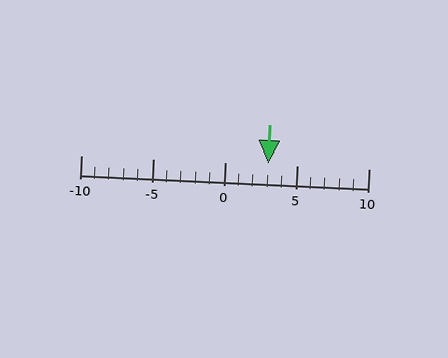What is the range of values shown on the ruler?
The ruler shows values from -10 to 10.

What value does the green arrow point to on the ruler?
The green arrow points to approximately 3.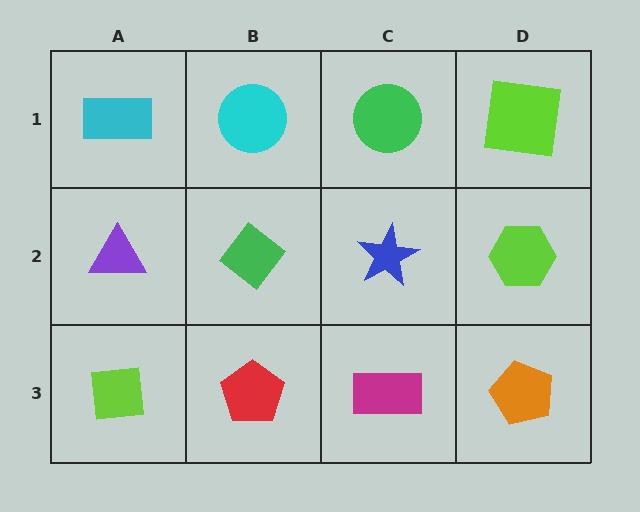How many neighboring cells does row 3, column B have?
3.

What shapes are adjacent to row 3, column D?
A lime hexagon (row 2, column D), a magenta rectangle (row 3, column C).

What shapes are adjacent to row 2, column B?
A cyan circle (row 1, column B), a red pentagon (row 3, column B), a purple triangle (row 2, column A), a blue star (row 2, column C).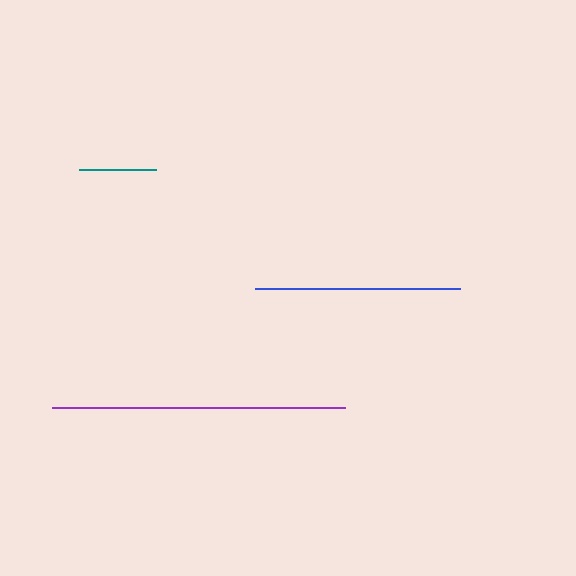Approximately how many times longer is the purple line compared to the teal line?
The purple line is approximately 3.8 times the length of the teal line.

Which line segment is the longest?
The purple line is the longest at approximately 292 pixels.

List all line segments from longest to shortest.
From longest to shortest: purple, blue, teal.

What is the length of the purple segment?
The purple segment is approximately 292 pixels long.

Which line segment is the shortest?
The teal line is the shortest at approximately 77 pixels.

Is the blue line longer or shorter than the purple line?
The purple line is longer than the blue line.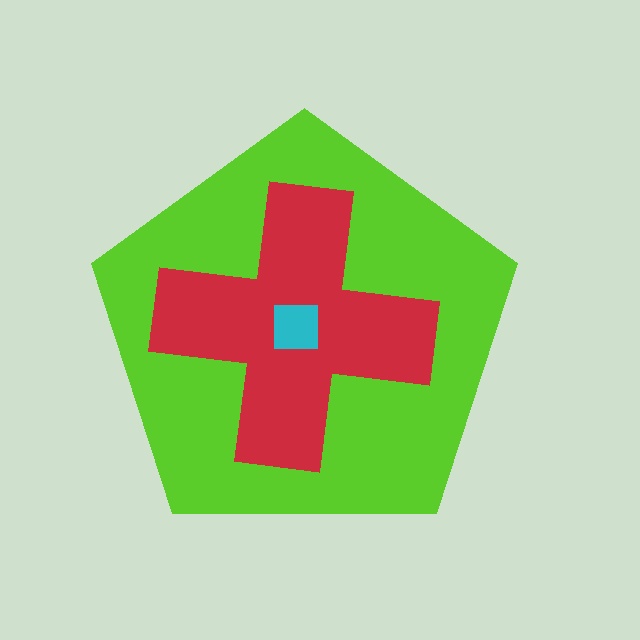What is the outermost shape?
The lime pentagon.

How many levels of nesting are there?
3.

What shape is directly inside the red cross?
The cyan square.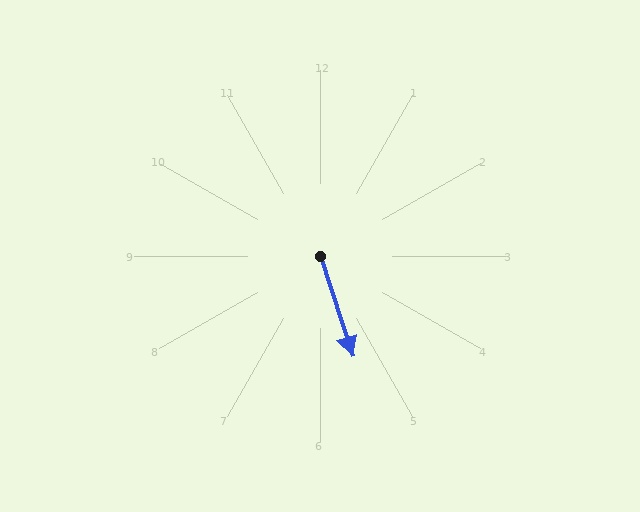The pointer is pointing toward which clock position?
Roughly 5 o'clock.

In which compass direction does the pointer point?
South.